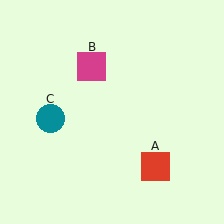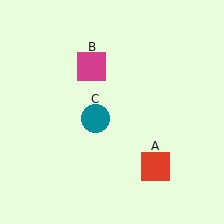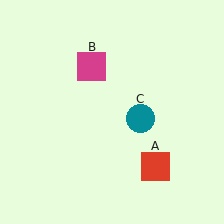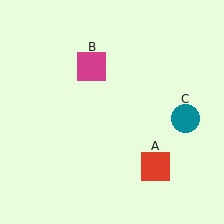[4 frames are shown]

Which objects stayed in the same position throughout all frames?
Red square (object A) and magenta square (object B) remained stationary.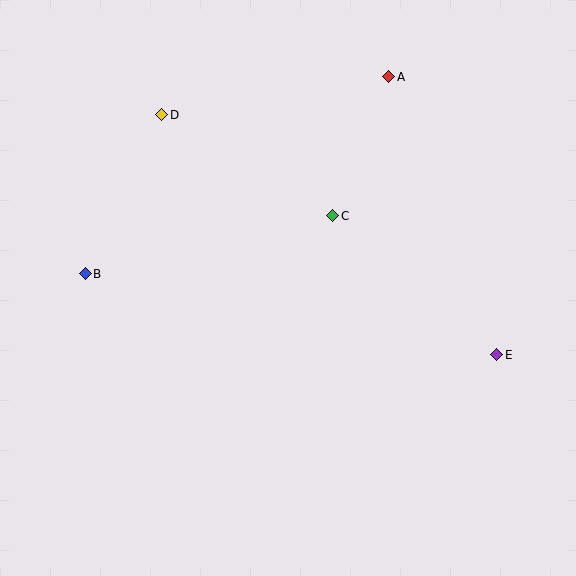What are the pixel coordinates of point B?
Point B is at (85, 274).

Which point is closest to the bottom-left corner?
Point B is closest to the bottom-left corner.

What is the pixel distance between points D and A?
The distance between D and A is 230 pixels.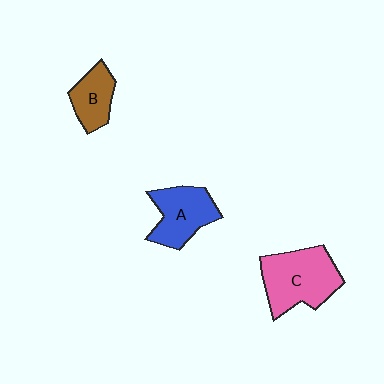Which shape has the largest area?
Shape C (pink).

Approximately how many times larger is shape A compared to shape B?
Approximately 1.4 times.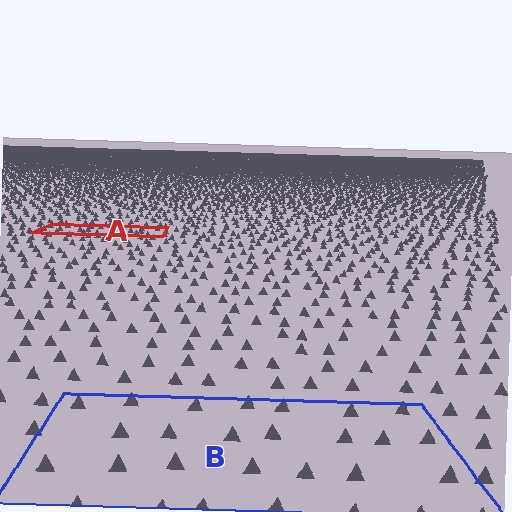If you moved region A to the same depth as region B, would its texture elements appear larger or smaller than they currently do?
They would appear larger. At a closer depth, the same texture elements are projected at a bigger on-screen size.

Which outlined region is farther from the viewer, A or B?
Region A is farther from the viewer — the texture elements inside it appear smaller and more densely packed.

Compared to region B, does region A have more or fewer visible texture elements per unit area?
Region A has more texture elements per unit area — they are packed more densely because it is farther away.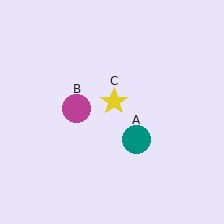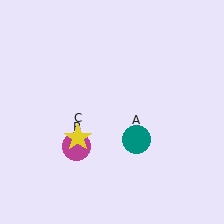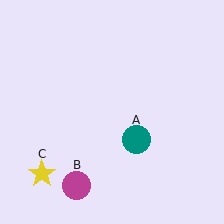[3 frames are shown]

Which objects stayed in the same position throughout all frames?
Teal circle (object A) remained stationary.